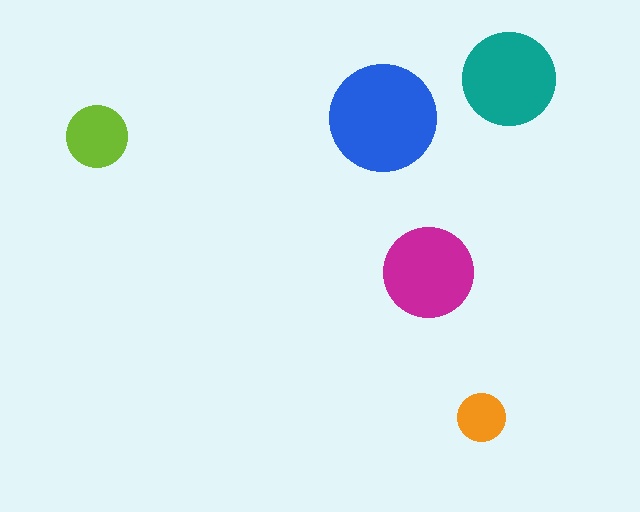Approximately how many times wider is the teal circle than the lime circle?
About 1.5 times wider.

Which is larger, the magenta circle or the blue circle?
The blue one.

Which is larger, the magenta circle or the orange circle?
The magenta one.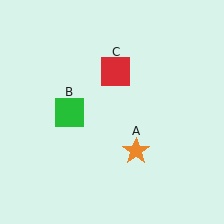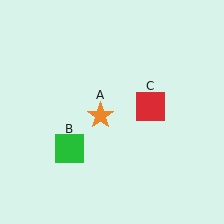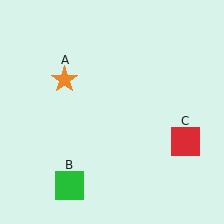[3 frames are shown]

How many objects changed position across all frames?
3 objects changed position: orange star (object A), green square (object B), red square (object C).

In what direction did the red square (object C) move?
The red square (object C) moved down and to the right.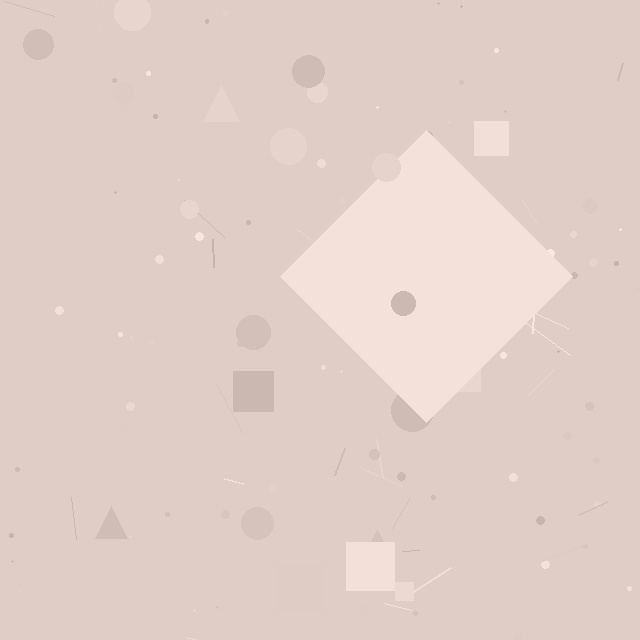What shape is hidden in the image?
A diamond is hidden in the image.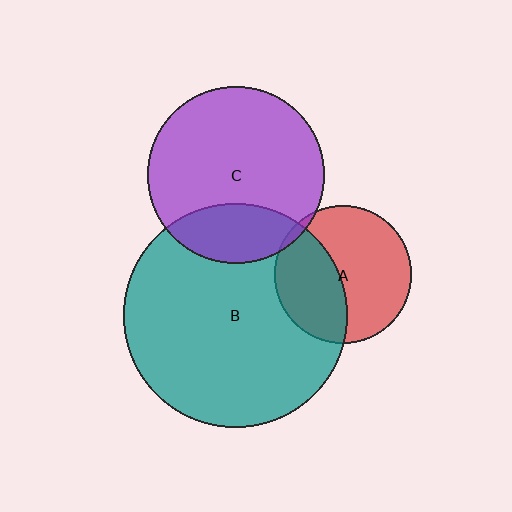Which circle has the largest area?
Circle B (teal).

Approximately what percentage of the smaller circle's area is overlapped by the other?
Approximately 5%.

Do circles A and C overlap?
Yes.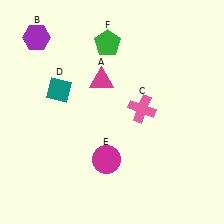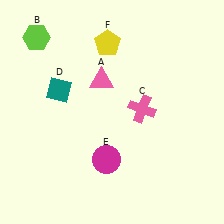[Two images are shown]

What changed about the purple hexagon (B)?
In Image 1, B is purple. In Image 2, it changed to lime.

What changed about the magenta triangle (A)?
In Image 1, A is magenta. In Image 2, it changed to pink.